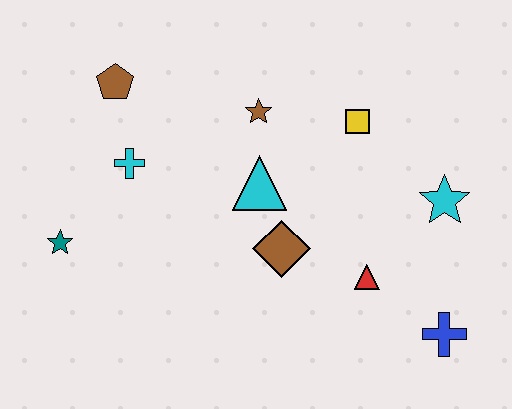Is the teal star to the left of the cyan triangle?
Yes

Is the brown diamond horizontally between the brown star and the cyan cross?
No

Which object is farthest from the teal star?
The blue cross is farthest from the teal star.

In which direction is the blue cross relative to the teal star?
The blue cross is to the right of the teal star.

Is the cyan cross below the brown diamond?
No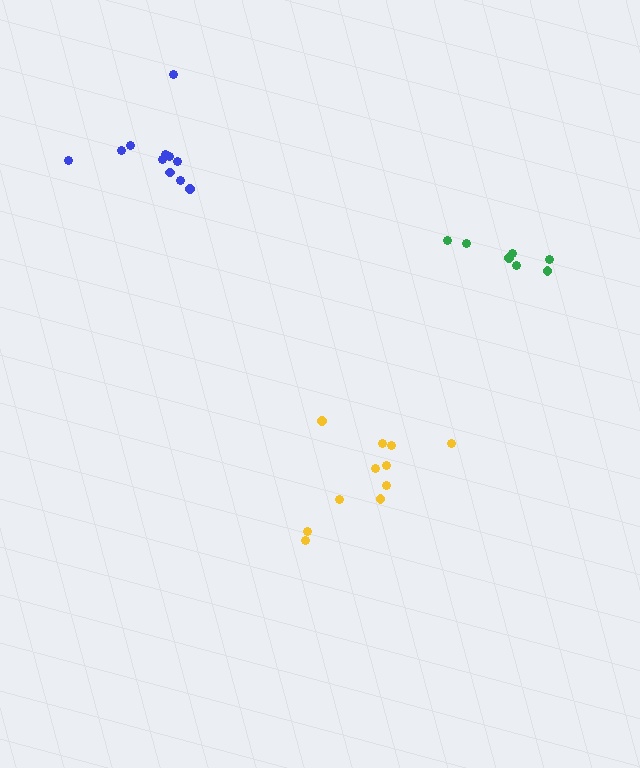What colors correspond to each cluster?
The clusters are colored: blue, yellow, green.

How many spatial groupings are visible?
There are 3 spatial groupings.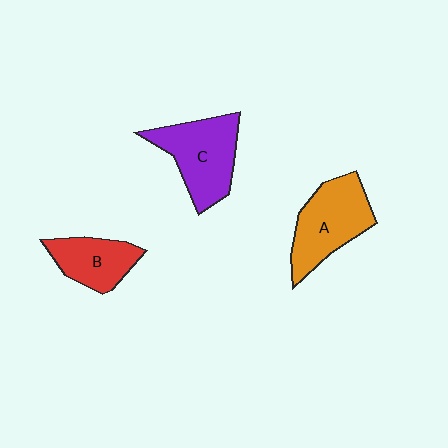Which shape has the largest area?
Shape C (purple).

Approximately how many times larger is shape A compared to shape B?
Approximately 1.4 times.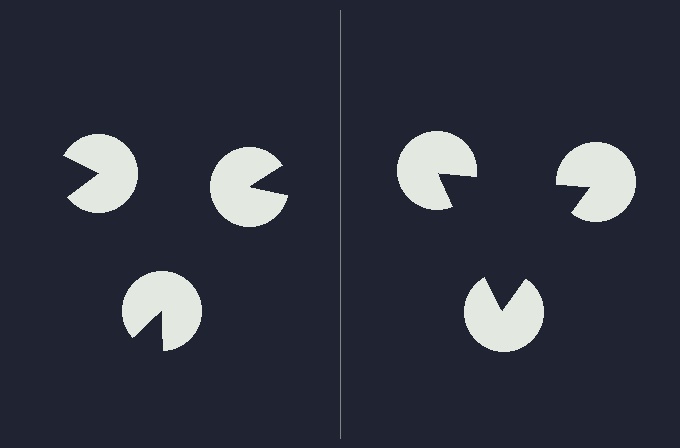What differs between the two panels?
The pac-man discs are positioned identically on both sides; only the wedge orientations differ. On the right they align to a triangle; on the left they are misaligned.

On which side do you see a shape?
An illusory triangle appears on the right side. On the left side the wedge cuts are rotated, so no coherent shape forms.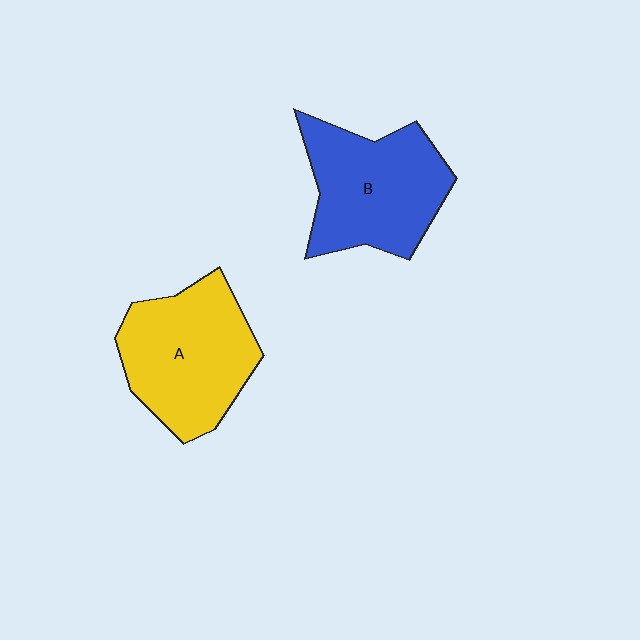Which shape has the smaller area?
Shape B (blue).